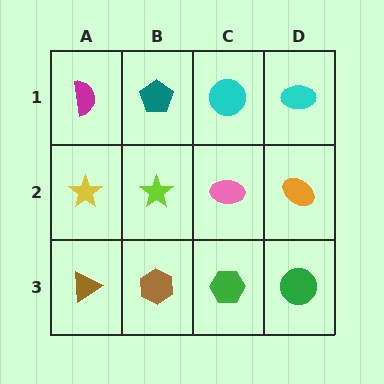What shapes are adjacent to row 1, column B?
A lime star (row 2, column B), a magenta semicircle (row 1, column A), a cyan circle (row 1, column C).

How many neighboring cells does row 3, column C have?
3.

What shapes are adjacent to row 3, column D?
An orange ellipse (row 2, column D), a green hexagon (row 3, column C).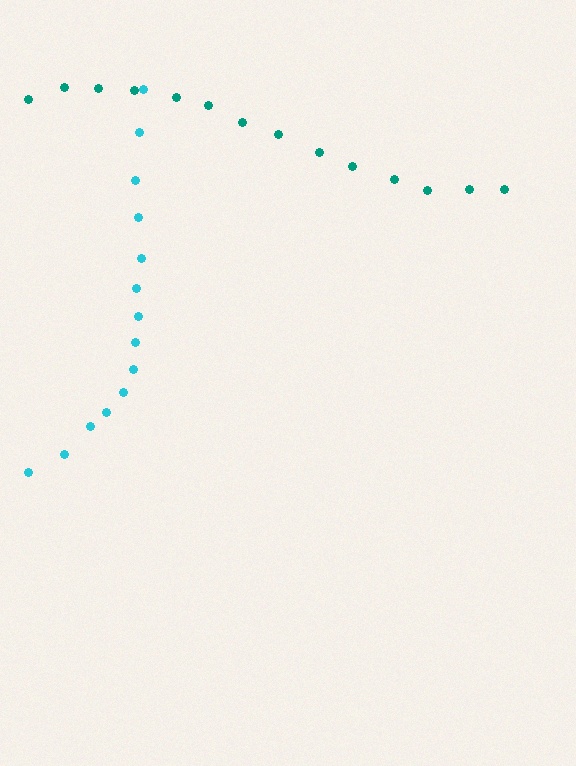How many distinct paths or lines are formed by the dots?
There are 2 distinct paths.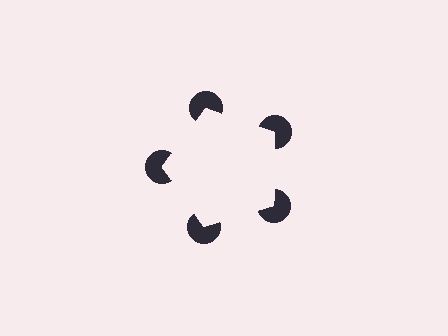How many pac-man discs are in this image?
There are 5 — one at each vertex of the illusory pentagon.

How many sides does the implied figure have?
5 sides.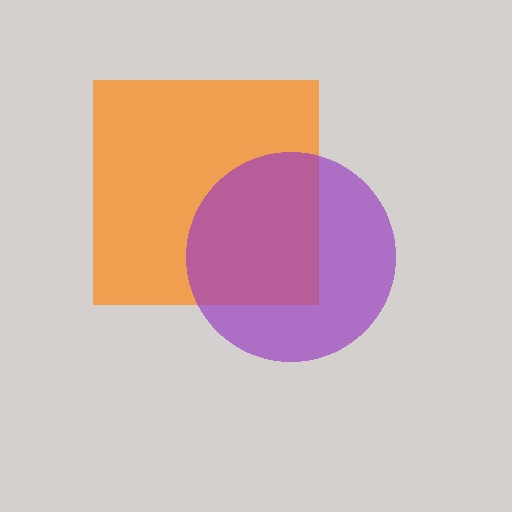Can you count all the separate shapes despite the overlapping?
Yes, there are 2 separate shapes.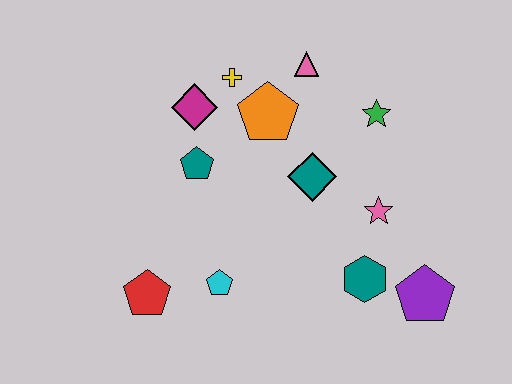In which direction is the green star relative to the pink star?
The green star is above the pink star.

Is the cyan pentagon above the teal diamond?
No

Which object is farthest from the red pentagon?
The green star is farthest from the red pentagon.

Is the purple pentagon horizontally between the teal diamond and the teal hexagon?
No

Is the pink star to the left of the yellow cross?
No